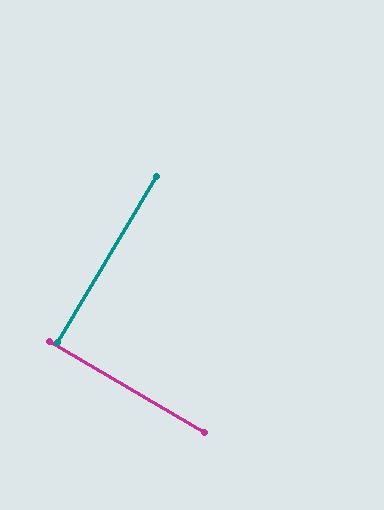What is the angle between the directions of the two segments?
Approximately 90 degrees.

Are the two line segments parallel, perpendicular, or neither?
Perpendicular — they meet at approximately 90°.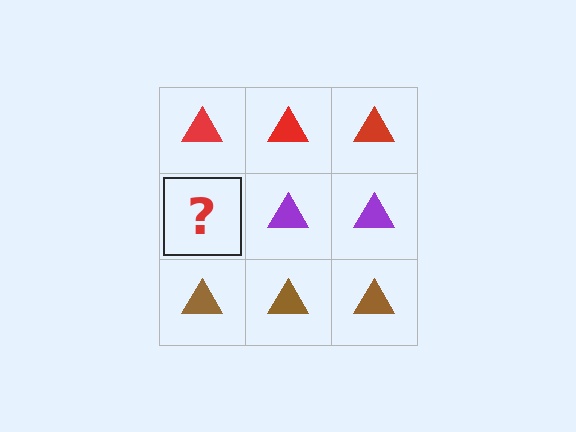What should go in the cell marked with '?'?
The missing cell should contain a purple triangle.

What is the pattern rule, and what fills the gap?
The rule is that each row has a consistent color. The gap should be filled with a purple triangle.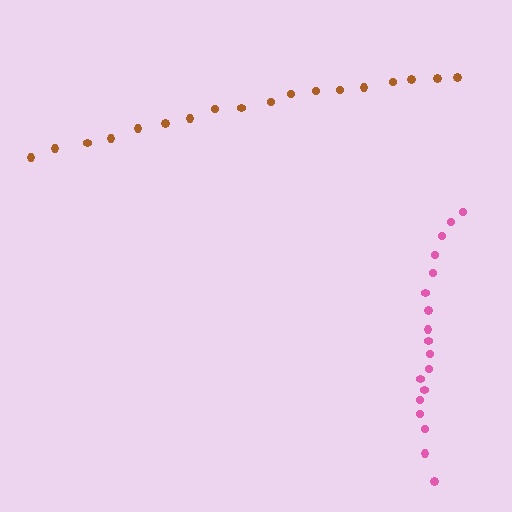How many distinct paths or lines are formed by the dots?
There are 2 distinct paths.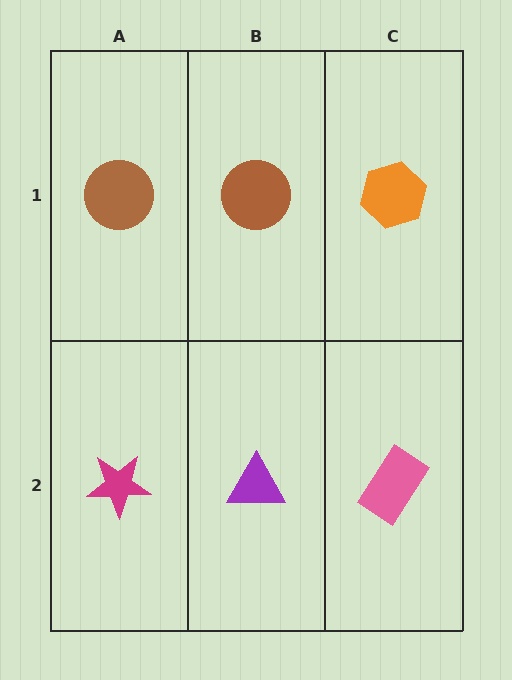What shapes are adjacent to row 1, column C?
A pink rectangle (row 2, column C), a brown circle (row 1, column B).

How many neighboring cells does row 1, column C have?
2.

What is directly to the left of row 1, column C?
A brown circle.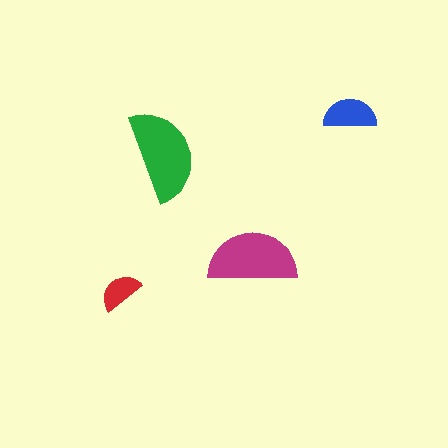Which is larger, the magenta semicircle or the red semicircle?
The magenta one.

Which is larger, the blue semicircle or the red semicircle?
The blue one.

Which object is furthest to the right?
The blue semicircle is rightmost.